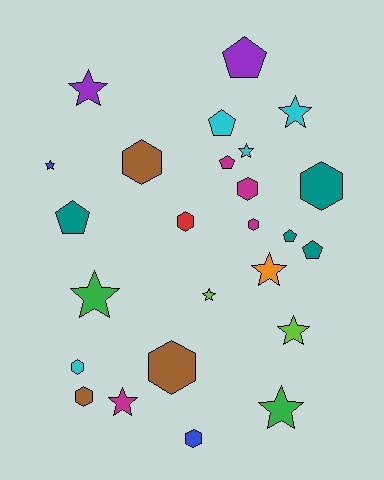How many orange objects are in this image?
There is 1 orange object.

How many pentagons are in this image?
There are 6 pentagons.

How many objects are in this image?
There are 25 objects.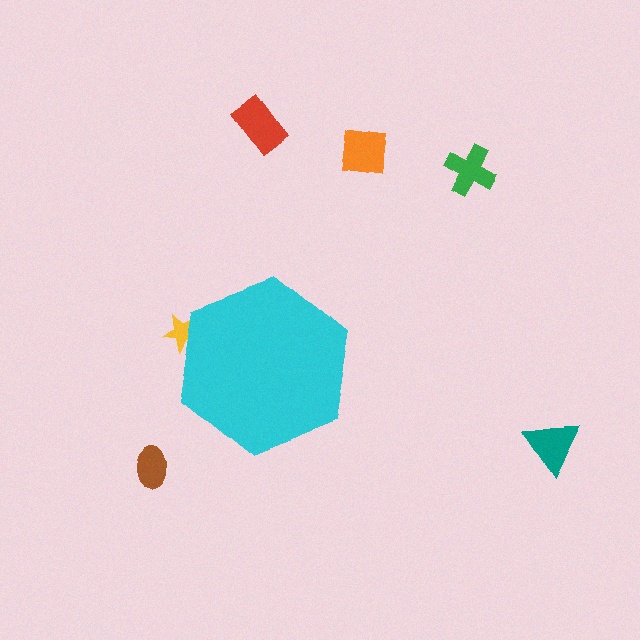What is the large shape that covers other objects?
A cyan hexagon.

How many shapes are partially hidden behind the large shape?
1 shape is partially hidden.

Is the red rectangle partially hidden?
No, the red rectangle is fully visible.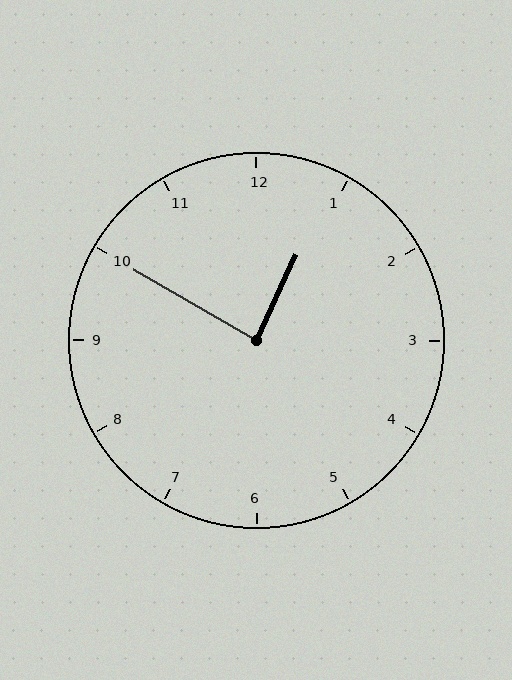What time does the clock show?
12:50.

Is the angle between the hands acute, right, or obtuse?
It is right.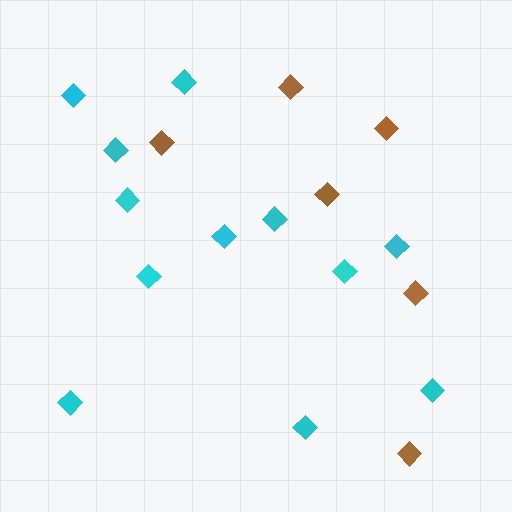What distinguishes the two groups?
There are 2 groups: one group of brown diamonds (6) and one group of cyan diamonds (12).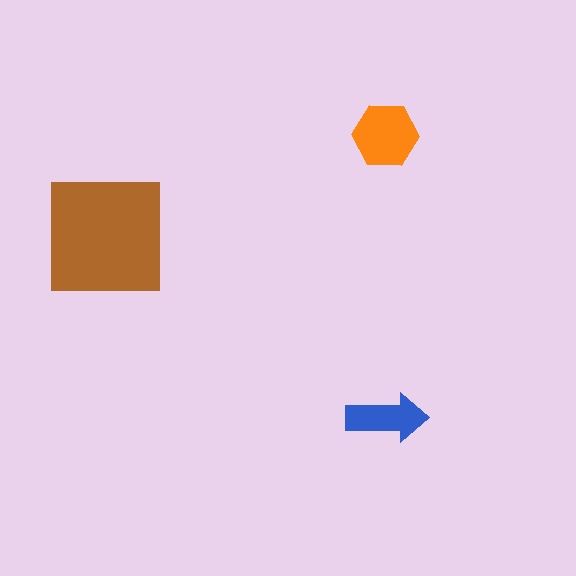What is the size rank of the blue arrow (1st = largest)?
3rd.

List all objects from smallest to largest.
The blue arrow, the orange hexagon, the brown square.